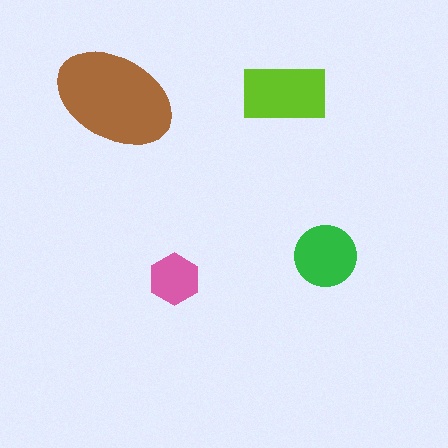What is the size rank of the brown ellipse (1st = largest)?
1st.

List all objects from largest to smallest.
The brown ellipse, the lime rectangle, the green circle, the pink hexagon.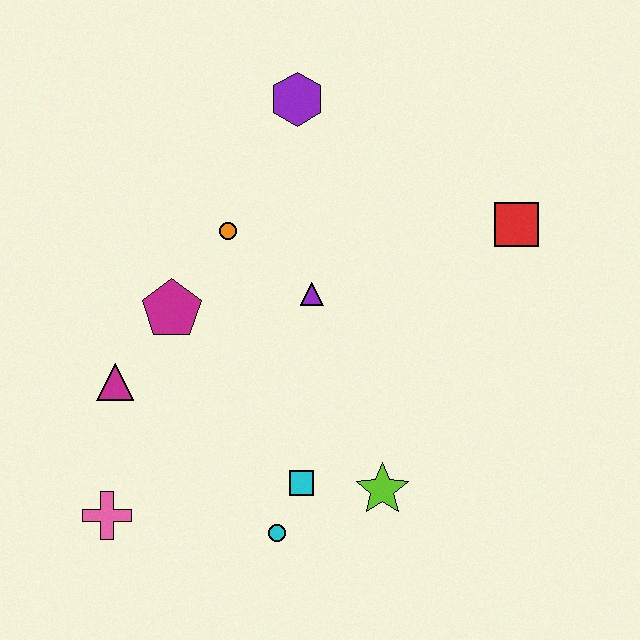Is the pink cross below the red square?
Yes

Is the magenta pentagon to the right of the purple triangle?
No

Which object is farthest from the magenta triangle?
The red square is farthest from the magenta triangle.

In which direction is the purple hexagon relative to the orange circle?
The purple hexagon is above the orange circle.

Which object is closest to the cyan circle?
The cyan square is closest to the cyan circle.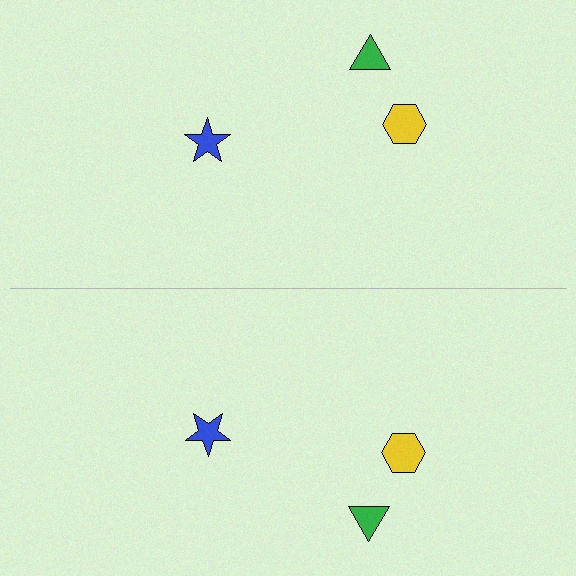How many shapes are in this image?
There are 6 shapes in this image.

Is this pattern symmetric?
Yes, this pattern has bilateral (reflection) symmetry.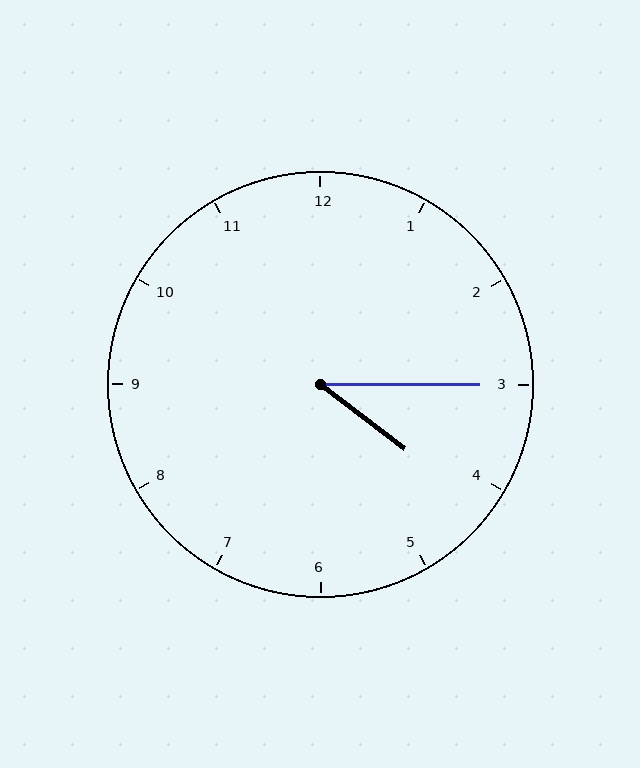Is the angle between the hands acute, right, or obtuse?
It is acute.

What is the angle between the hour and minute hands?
Approximately 38 degrees.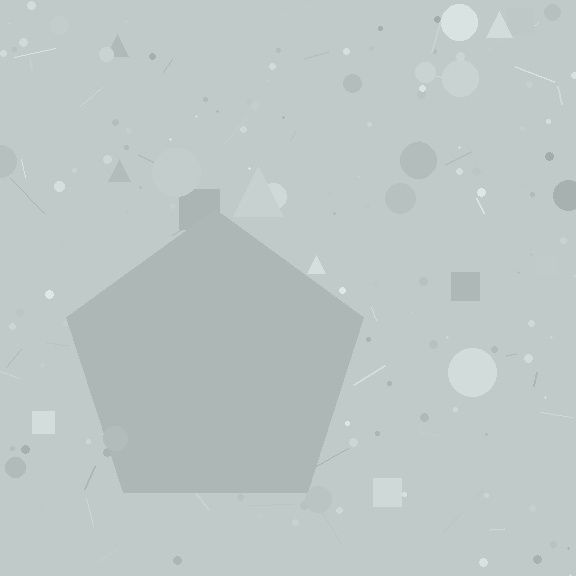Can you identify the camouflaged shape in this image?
The camouflaged shape is a pentagon.